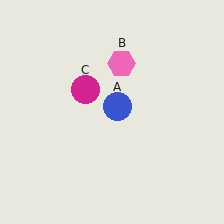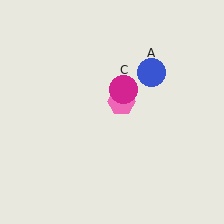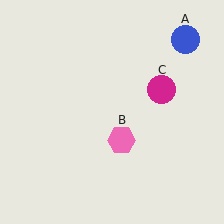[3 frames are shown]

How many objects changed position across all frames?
3 objects changed position: blue circle (object A), pink hexagon (object B), magenta circle (object C).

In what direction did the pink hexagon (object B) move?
The pink hexagon (object B) moved down.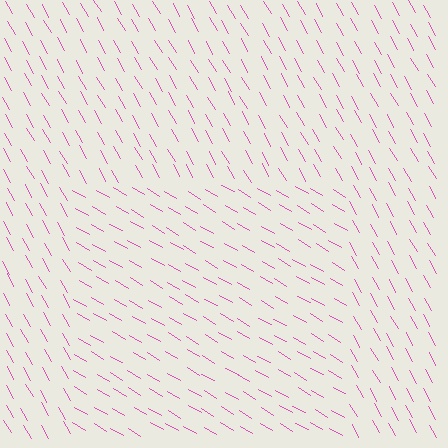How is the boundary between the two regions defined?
The boundary is defined purely by a change in line orientation (approximately 30 degrees difference). All lines are the same color and thickness.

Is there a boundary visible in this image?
Yes, there is a texture boundary formed by a change in line orientation.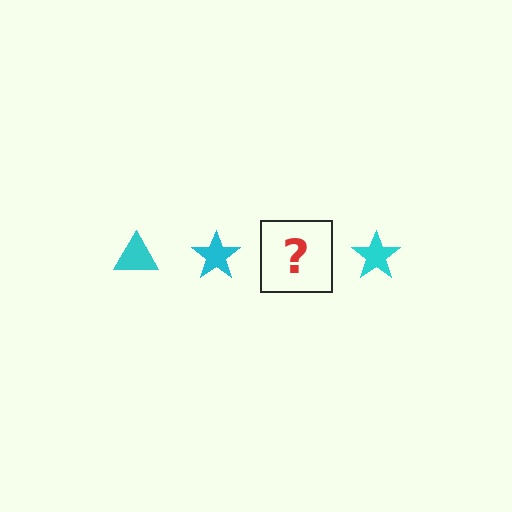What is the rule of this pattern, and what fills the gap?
The rule is that the pattern cycles through triangle, star shapes in cyan. The gap should be filled with a cyan triangle.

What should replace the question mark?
The question mark should be replaced with a cyan triangle.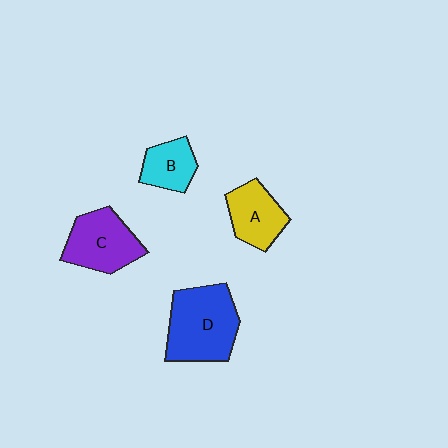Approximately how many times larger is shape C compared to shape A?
Approximately 1.3 times.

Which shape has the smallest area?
Shape B (cyan).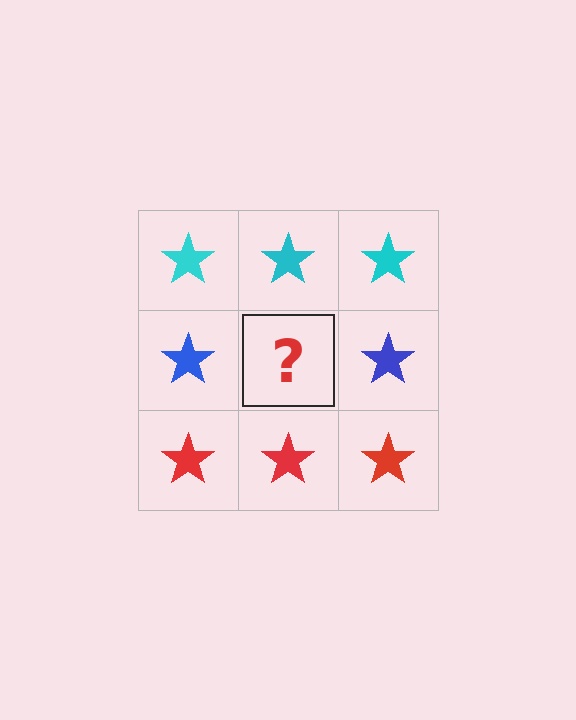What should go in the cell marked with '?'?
The missing cell should contain a blue star.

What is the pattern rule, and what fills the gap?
The rule is that each row has a consistent color. The gap should be filled with a blue star.